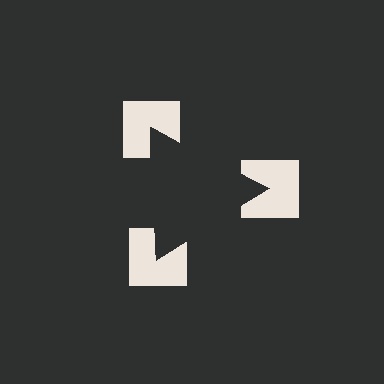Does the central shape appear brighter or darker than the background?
It typically appears slightly darker than the background, even though no actual brightness change is drawn.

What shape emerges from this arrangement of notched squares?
An illusory triangle — its edges are inferred from the aligned wedge cuts in the notched squares, not physically drawn.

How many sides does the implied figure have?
3 sides.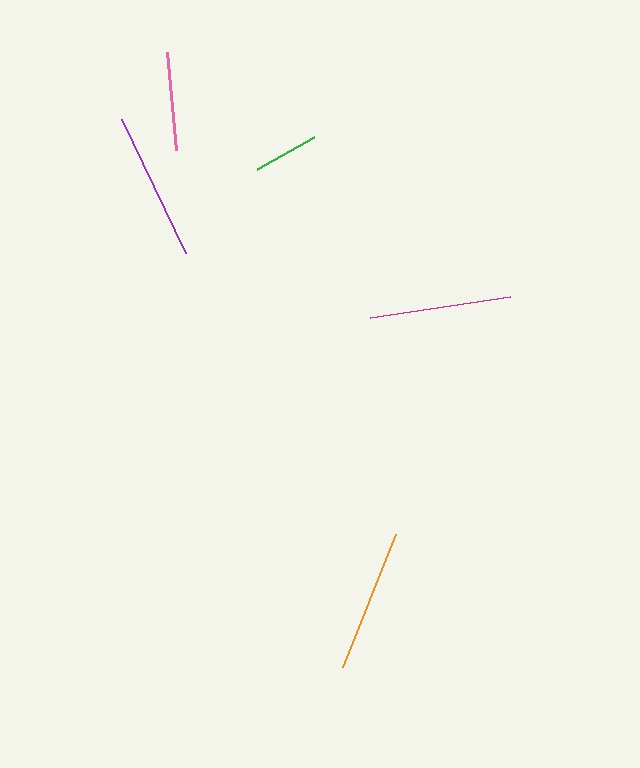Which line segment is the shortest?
The green line is the shortest at approximately 65 pixels.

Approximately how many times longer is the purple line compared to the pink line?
The purple line is approximately 1.5 times the length of the pink line.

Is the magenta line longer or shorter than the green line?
The magenta line is longer than the green line.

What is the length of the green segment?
The green segment is approximately 65 pixels long.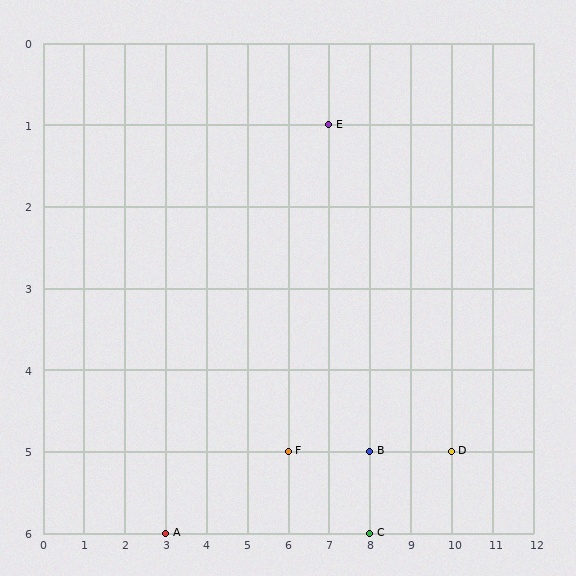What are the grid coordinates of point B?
Point B is at grid coordinates (8, 5).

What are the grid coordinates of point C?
Point C is at grid coordinates (8, 6).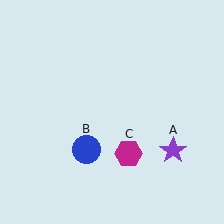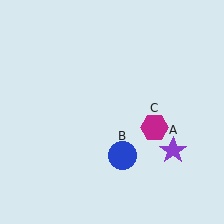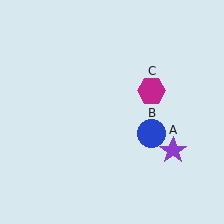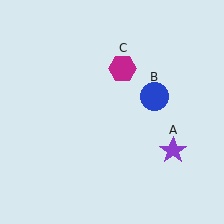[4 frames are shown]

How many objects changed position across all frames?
2 objects changed position: blue circle (object B), magenta hexagon (object C).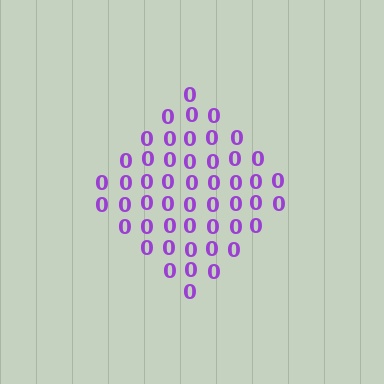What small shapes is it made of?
It is made of small digit 0's.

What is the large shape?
The large shape is a diamond.